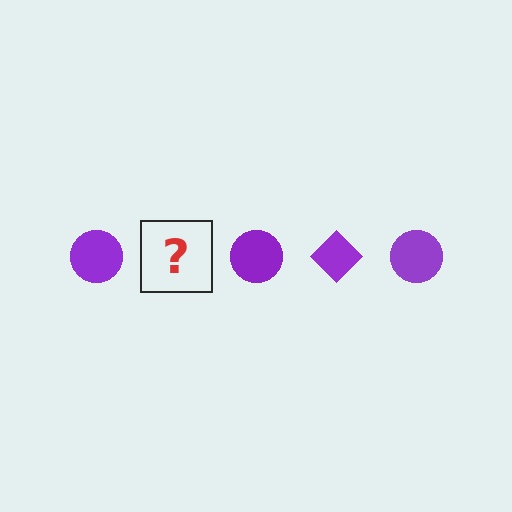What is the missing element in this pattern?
The missing element is a purple diamond.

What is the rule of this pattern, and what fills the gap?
The rule is that the pattern cycles through circle, diamond shapes in purple. The gap should be filled with a purple diamond.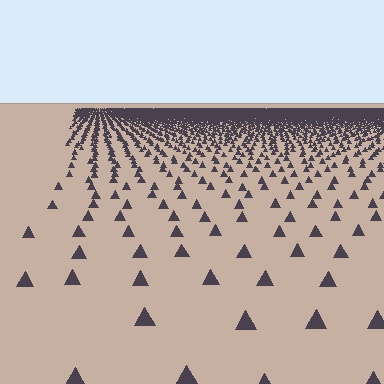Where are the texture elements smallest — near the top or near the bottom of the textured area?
Near the top.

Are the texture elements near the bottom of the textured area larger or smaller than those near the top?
Larger. Near the bottom, elements are closer to the viewer and appear at a bigger on-screen size.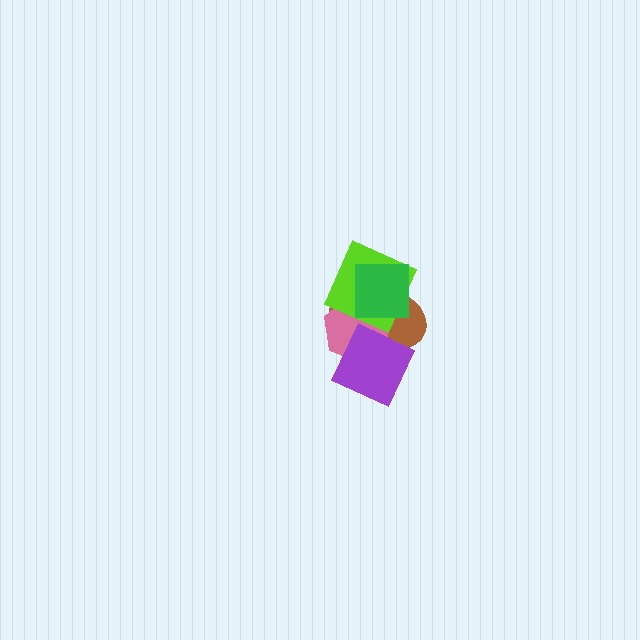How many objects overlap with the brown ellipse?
4 objects overlap with the brown ellipse.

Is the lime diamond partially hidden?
Yes, it is partially covered by another shape.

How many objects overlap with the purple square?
2 objects overlap with the purple square.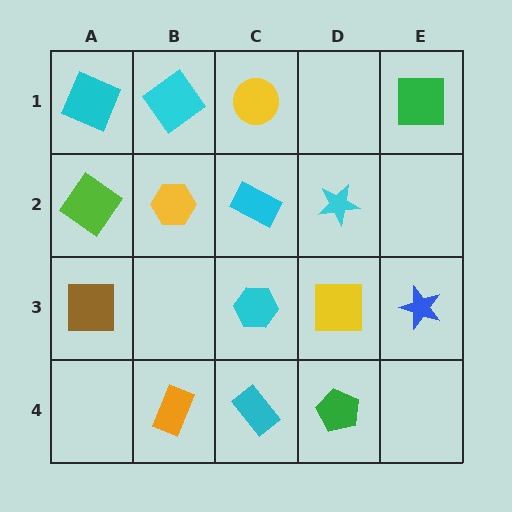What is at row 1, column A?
A cyan square.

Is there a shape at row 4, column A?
No, that cell is empty.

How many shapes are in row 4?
3 shapes.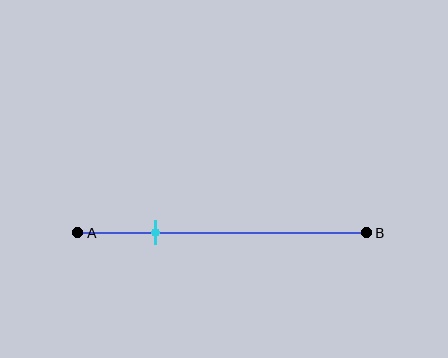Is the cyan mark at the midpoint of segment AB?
No, the mark is at about 25% from A, not at the 50% midpoint.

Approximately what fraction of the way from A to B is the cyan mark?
The cyan mark is approximately 25% of the way from A to B.